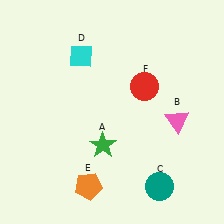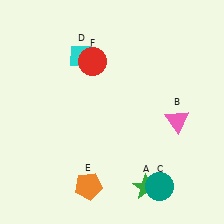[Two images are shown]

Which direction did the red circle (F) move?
The red circle (F) moved left.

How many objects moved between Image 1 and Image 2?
2 objects moved between the two images.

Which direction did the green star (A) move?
The green star (A) moved right.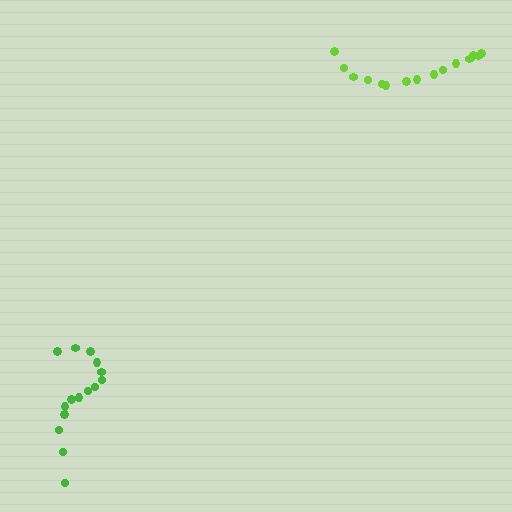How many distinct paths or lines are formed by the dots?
There are 2 distinct paths.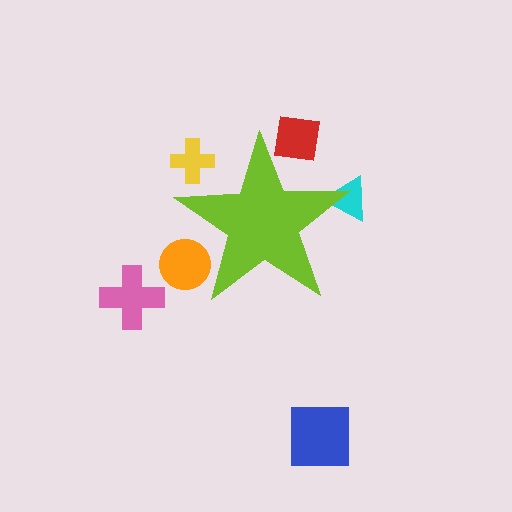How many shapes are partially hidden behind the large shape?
4 shapes are partially hidden.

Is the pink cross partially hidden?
No, the pink cross is fully visible.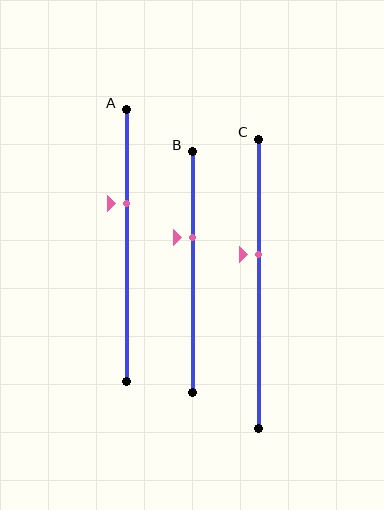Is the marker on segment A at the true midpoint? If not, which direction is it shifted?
No, the marker on segment A is shifted upward by about 15% of the segment length.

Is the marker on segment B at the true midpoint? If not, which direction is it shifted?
No, the marker on segment B is shifted upward by about 14% of the segment length.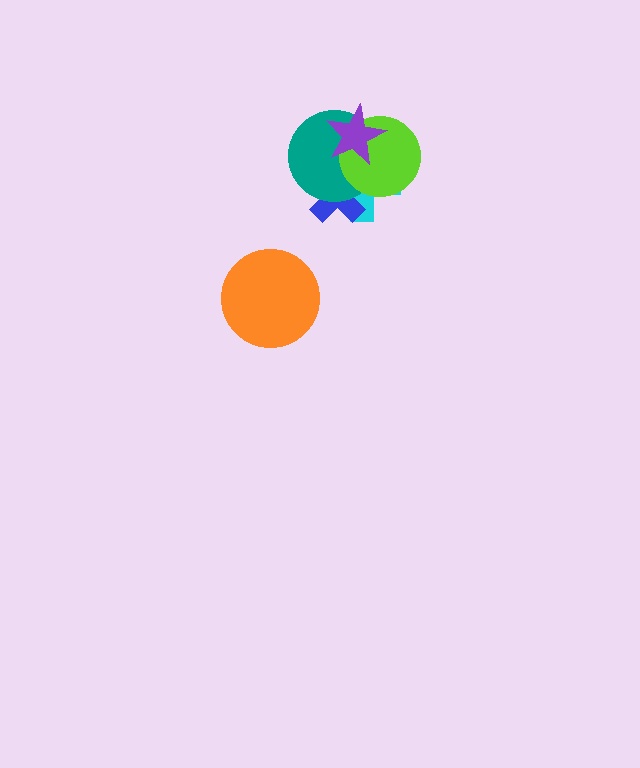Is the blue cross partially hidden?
Yes, it is partially covered by another shape.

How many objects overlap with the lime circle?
4 objects overlap with the lime circle.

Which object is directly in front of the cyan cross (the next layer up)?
The blue cross is directly in front of the cyan cross.